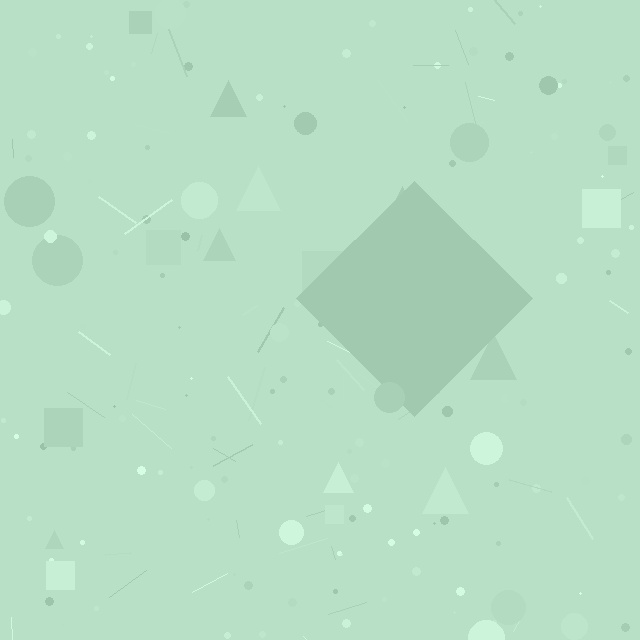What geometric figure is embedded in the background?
A diamond is embedded in the background.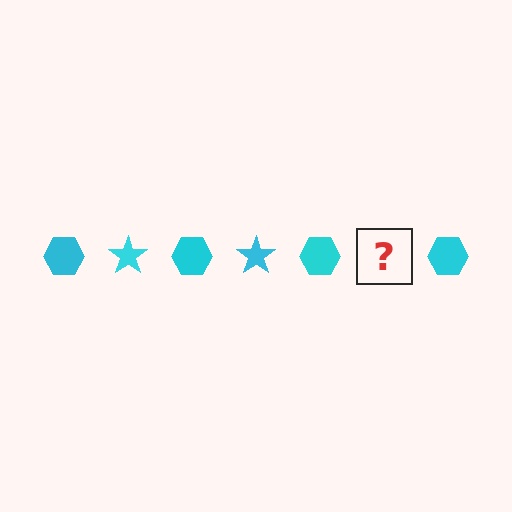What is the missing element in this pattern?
The missing element is a cyan star.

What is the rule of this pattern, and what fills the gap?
The rule is that the pattern cycles through hexagon, star shapes in cyan. The gap should be filled with a cyan star.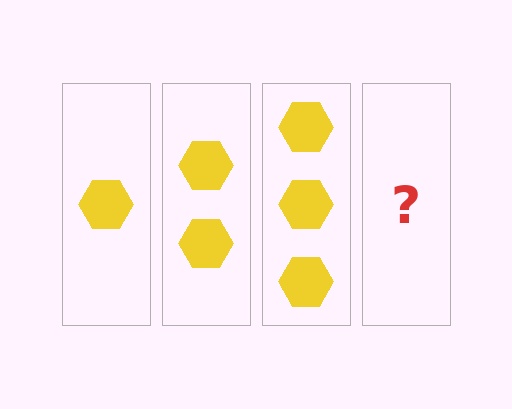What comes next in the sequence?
The next element should be 4 hexagons.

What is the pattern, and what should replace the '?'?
The pattern is that each step adds one more hexagon. The '?' should be 4 hexagons.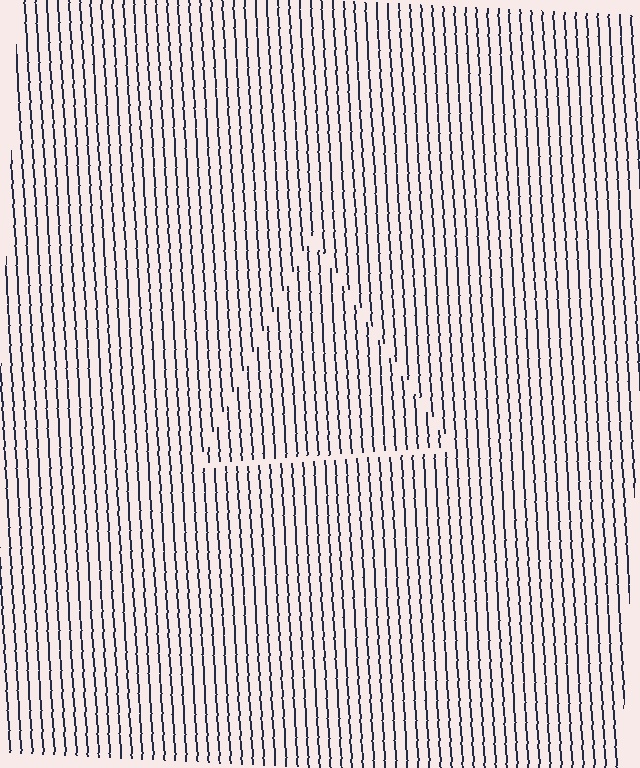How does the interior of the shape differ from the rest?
The interior of the shape contains the same grating, shifted by half a period — the contour is defined by the phase discontinuity where line-ends from the inner and outer gratings abut.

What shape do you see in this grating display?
An illusory triangle. The interior of the shape contains the same grating, shifted by half a period — the contour is defined by the phase discontinuity where line-ends from the inner and outer gratings abut.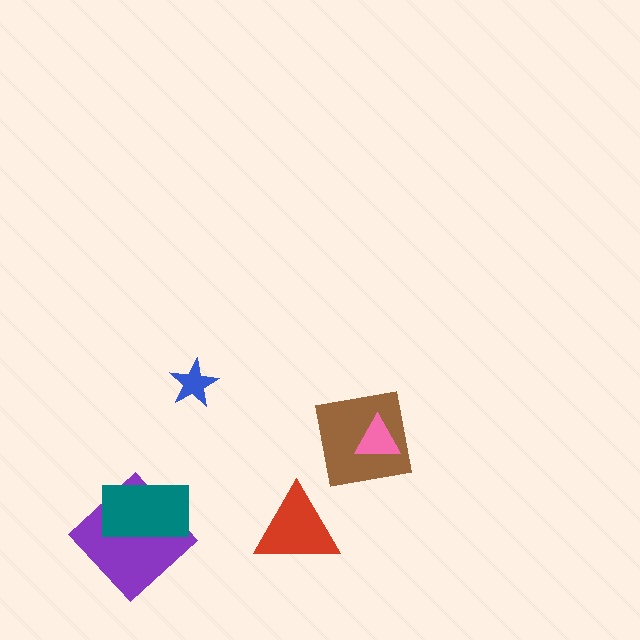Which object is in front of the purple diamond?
The teal rectangle is in front of the purple diamond.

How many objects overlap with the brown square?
1 object overlaps with the brown square.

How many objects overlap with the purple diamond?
1 object overlaps with the purple diamond.